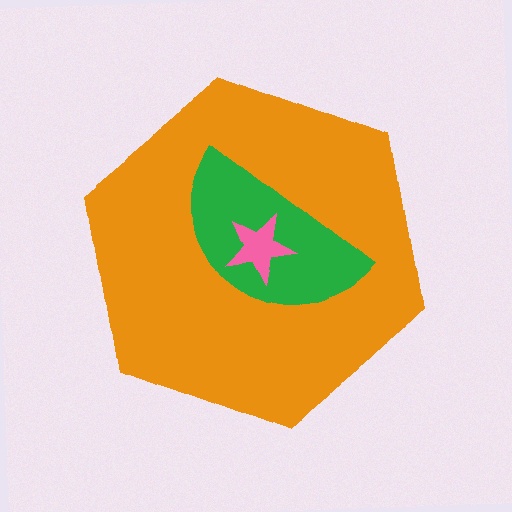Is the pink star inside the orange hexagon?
Yes.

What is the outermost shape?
The orange hexagon.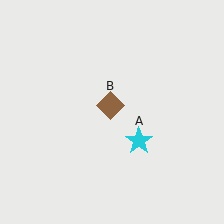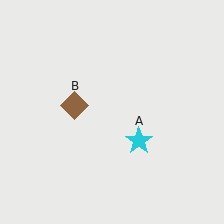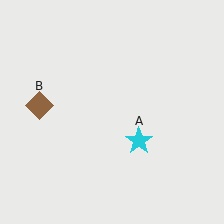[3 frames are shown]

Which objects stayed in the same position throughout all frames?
Cyan star (object A) remained stationary.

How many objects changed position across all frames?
1 object changed position: brown diamond (object B).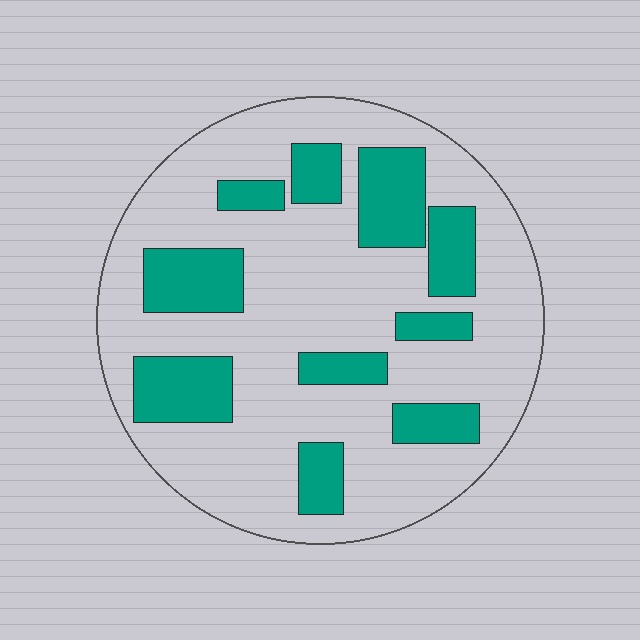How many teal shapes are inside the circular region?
10.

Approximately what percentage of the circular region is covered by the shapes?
Approximately 25%.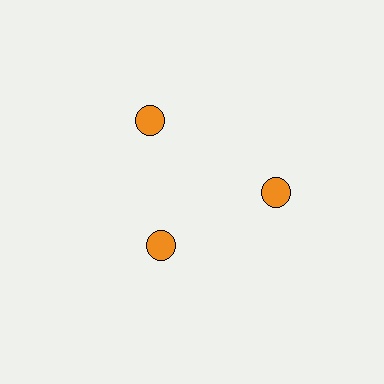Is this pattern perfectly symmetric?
No. The 3 orange circles are arranged in a ring, but one element near the 7 o'clock position is pulled inward toward the center, breaking the 3-fold rotational symmetry.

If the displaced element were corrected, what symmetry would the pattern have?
It would have 3-fold rotational symmetry — the pattern would map onto itself every 120 degrees.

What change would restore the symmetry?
The symmetry would be restored by moving it outward, back onto the ring so that all 3 circles sit at equal angles and equal distance from the center.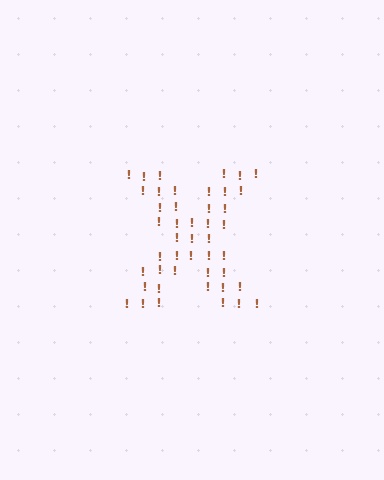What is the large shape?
The large shape is the letter X.